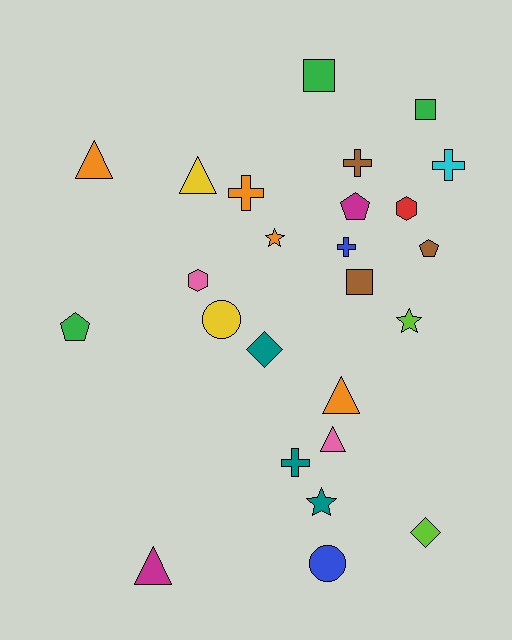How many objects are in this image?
There are 25 objects.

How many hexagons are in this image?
There are 2 hexagons.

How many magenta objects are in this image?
There are 2 magenta objects.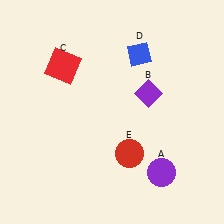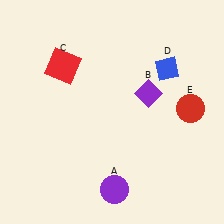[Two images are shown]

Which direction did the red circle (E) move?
The red circle (E) moved right.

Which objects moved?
The objects that moved are: the purple circle (A), the blue diamond (D), the red circle (E).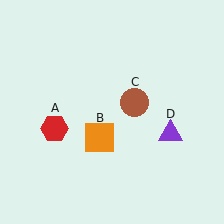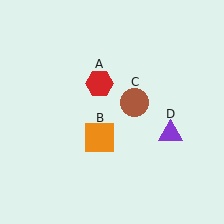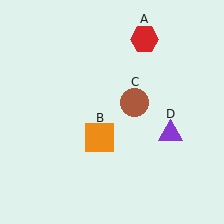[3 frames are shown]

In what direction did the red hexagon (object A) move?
The red hexagon (object A) moved up and to the right.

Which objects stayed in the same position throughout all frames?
Orange square (object B) and brown circle (object C) and purple triangle (object D) remained stationary.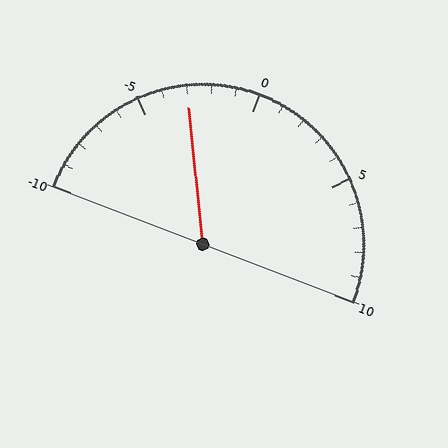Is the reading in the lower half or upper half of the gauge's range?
The reading is in the lower half of the range (-10 to 10).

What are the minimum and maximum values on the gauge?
The gauge ranges from -10 to 10.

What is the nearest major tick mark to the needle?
The nearest major tick mark is -5.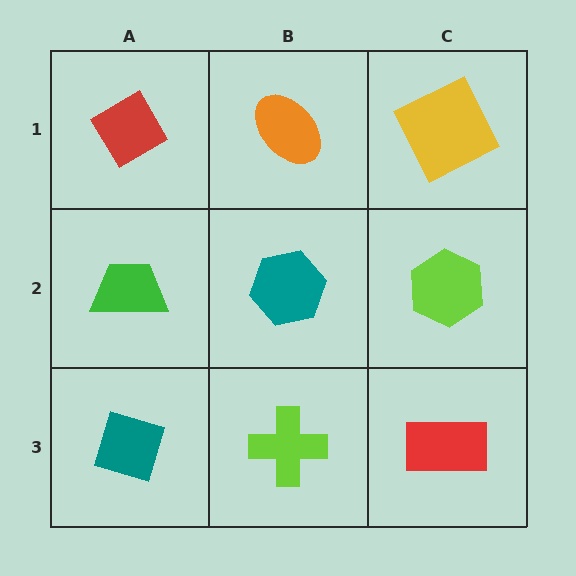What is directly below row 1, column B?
A teal hexagon.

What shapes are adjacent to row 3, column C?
A lime hexagon (row 2, column C), a lime cross (row 3, column B).